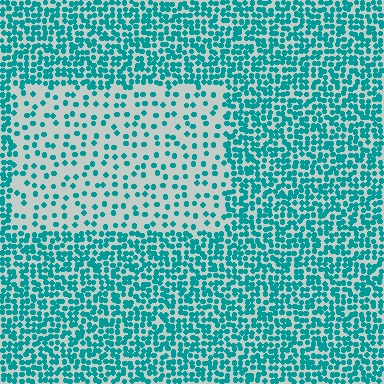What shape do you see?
I see a rectangle.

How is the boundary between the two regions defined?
The boundary is defined by a change in element density (approximately 2.7x ratio). All elements are the same color, size, and shape.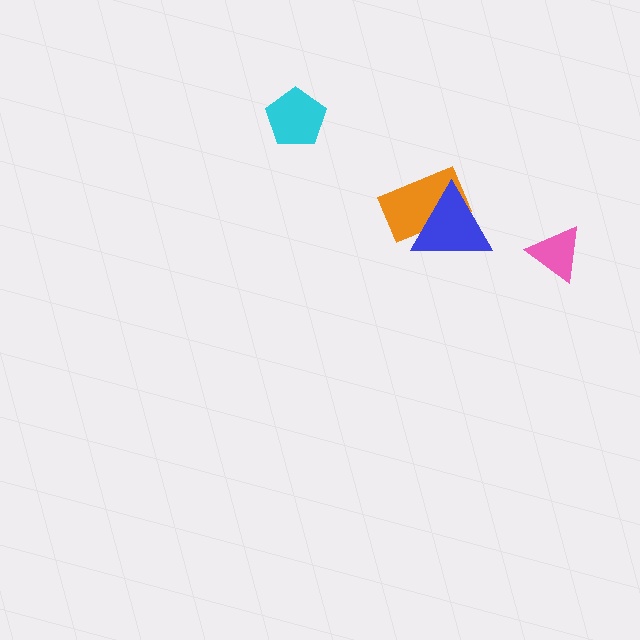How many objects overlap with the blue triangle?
1 object overlaps with the blue triangle.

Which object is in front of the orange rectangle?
The blue triangle is in front of the orange rectangle.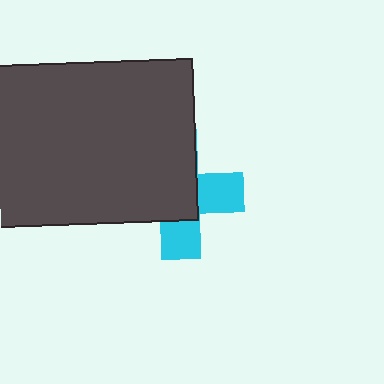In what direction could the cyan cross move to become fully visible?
The cyan cross could move toward the lower-right. That would shift it out from behind the dark gray rectangle entirely.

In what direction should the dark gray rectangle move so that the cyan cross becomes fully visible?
The dark gray rectangle should move toward the upper-left. That is the shortest direction to clear the overlap and leave the cyan cross fully visible.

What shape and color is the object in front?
The object in front is a dark gray rectangle.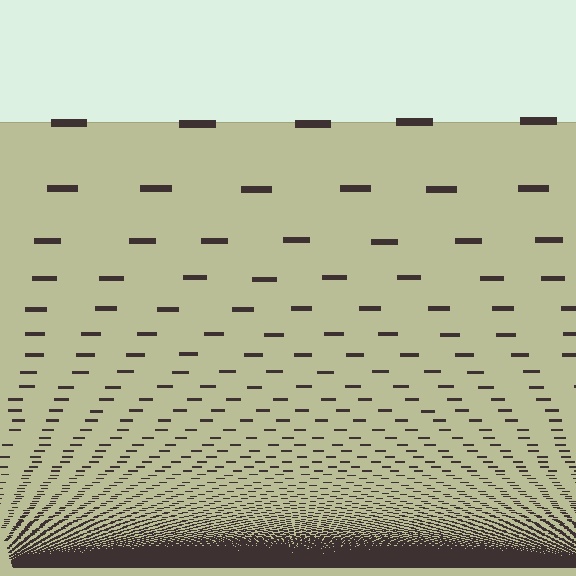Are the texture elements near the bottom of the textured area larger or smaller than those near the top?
Smaller. The gradient is inverted — elements near the bottom are smaller and denser.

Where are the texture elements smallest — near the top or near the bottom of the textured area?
Near the bottom.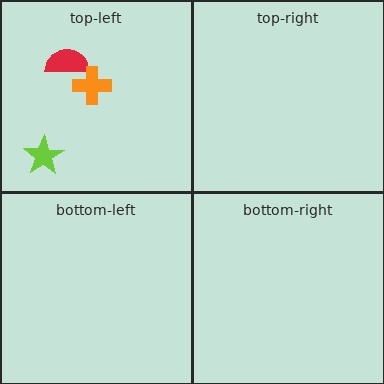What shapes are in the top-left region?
The red semicircle, the orange cross, the lime star.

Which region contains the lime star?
The top-left region.